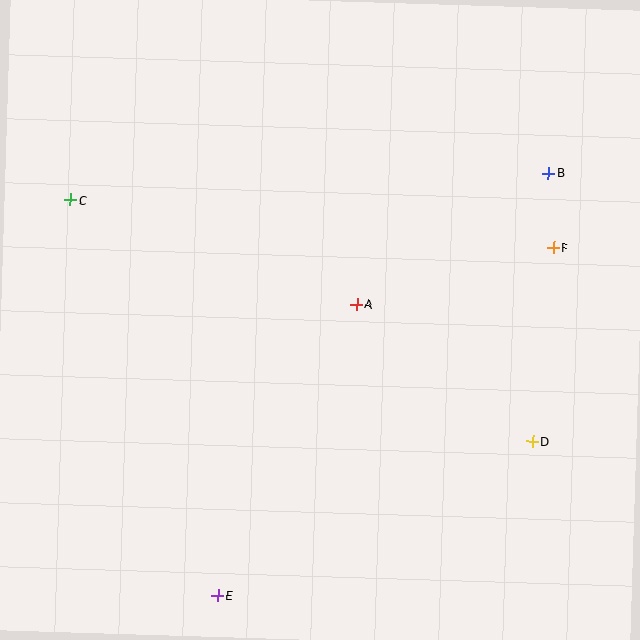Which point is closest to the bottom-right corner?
Point D is closest to the bottom-right corner.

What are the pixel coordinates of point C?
Point C is at (70, 200).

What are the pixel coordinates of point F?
Point F is at (553, 248).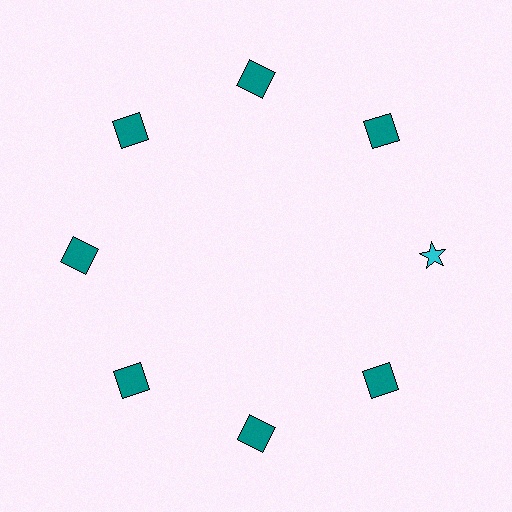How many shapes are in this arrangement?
There are 8 shapes arranged in a ring pattern.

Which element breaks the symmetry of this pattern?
The cyan star at roughly the 3 o'clock position breaks the symmetry. All other shapes are teal squares.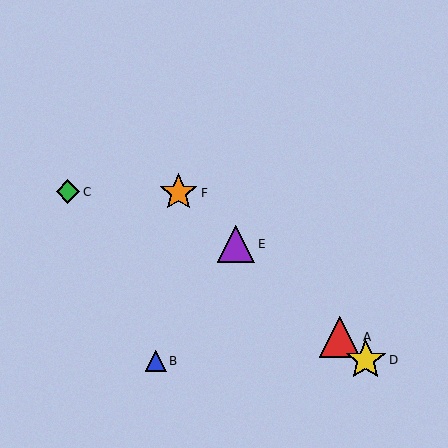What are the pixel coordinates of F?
Object F is at (179, 193).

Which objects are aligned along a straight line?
Objects A, D, E, F are aligned along a straight line.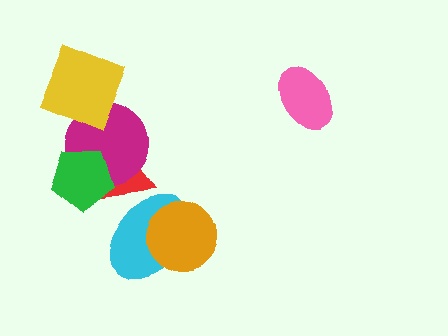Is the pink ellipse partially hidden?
No, no other shape covers it.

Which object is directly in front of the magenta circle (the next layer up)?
The green pentagon is directly in front of the magenta circle.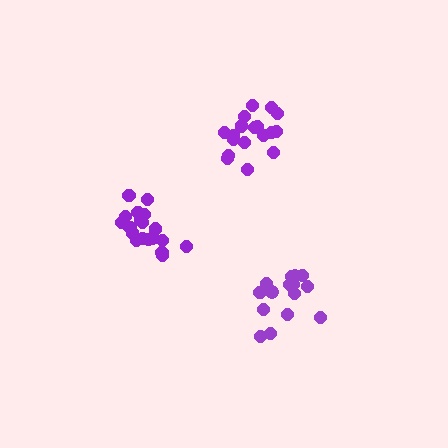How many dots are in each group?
Group 1: 15 dots, Group 2: 20 dots, Group 3: 18 dots (53 total).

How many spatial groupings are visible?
There are 3 spatial groupings.